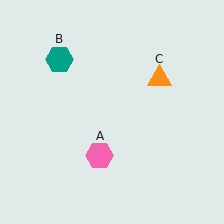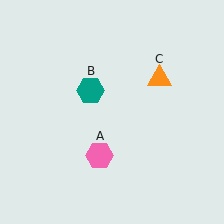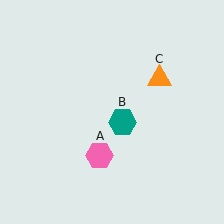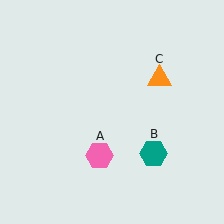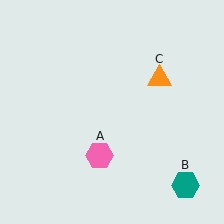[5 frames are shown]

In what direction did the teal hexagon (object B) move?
The teal hexagon (object B) moved down and to the right.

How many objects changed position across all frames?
1 object changed position: teal hexagon (object B).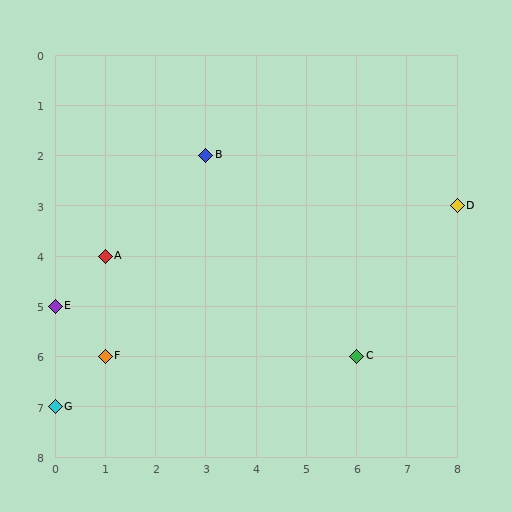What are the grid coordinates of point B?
Point B is at grid coordinates (3, 2).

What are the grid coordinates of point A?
Point A is at grid coordinates (1, 4).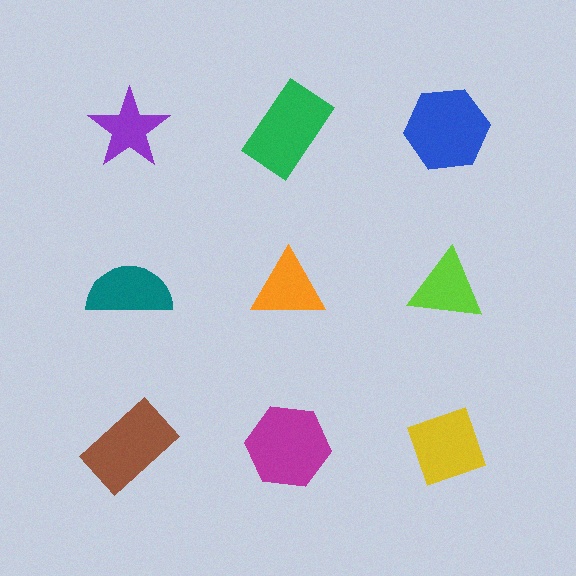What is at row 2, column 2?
An orange triangle.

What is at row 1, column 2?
A green rectangle.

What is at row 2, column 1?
A teal semicircle.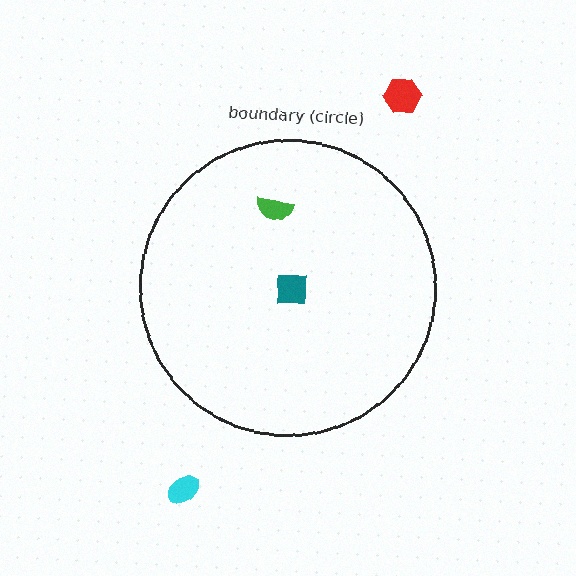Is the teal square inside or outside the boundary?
Inside.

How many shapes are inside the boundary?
2 inside, 2 outside.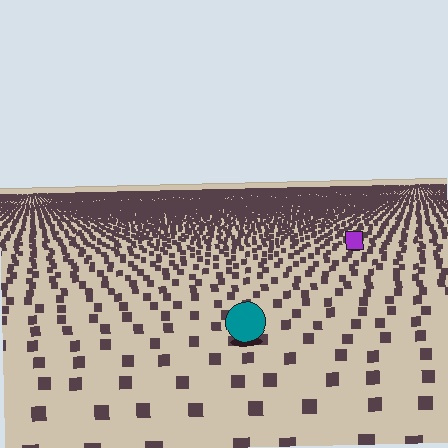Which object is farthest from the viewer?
The purple square is farthest from the viewer. It appears smaller and the ground texture around it is denser.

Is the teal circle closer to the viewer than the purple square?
Yes. The teal circle is closer — you can tell from the texture gradient: the ground texture is coarser near it.